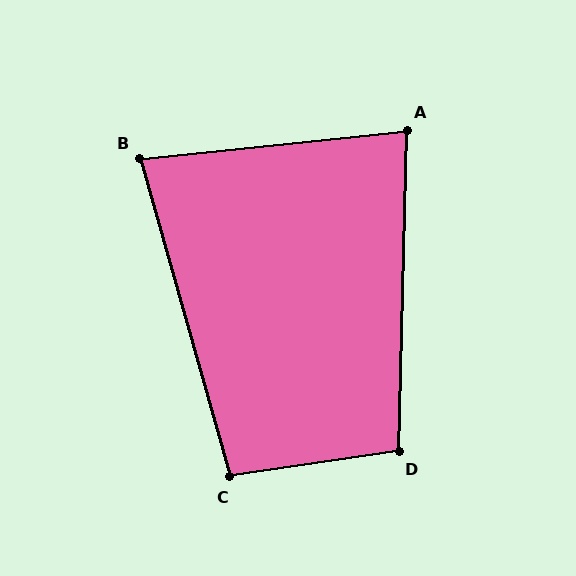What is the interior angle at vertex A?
Approximately 83 degrees (acute).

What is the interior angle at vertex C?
Approximately 97 degrees (obtuse).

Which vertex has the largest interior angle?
D, at approximately 100 degrees.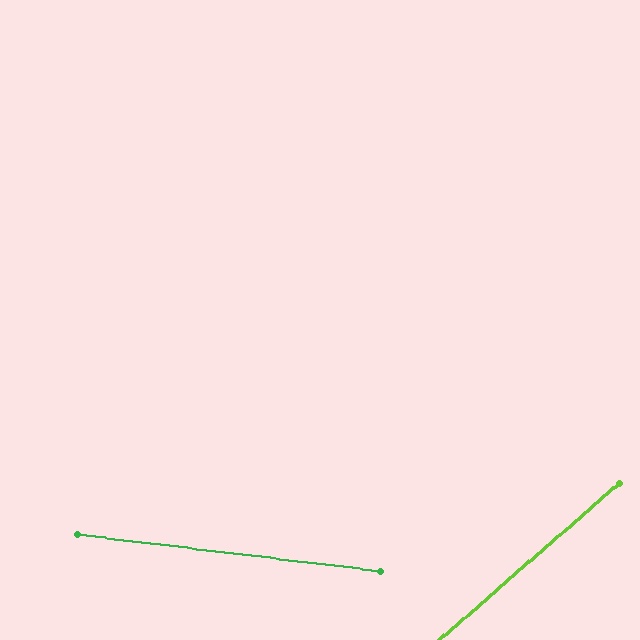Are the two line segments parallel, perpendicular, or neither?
Neither parallel nor perpendicular — they differ by about 48°.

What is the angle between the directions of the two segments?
Approximately 48 degrees.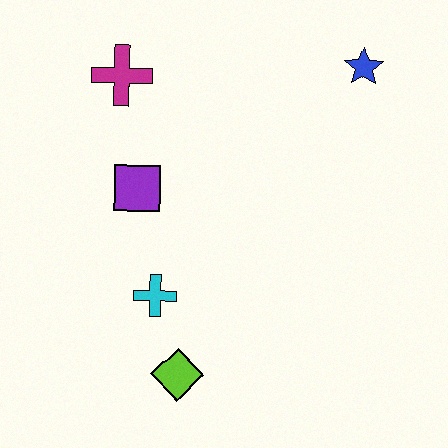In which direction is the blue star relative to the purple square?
The blue star is to the right of the purple square.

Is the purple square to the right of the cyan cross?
No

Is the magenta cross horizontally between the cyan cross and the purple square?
No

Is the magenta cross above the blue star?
No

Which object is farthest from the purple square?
The blue star is farthest from the purple square.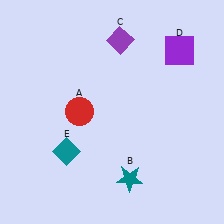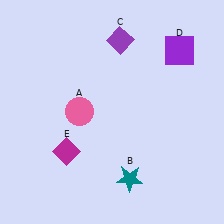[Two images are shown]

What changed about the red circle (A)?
In Image 1, A is red. In Image 2, it changed to pink.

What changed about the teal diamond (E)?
In Image 1, E is teal. In Image 2, it changed to magenta.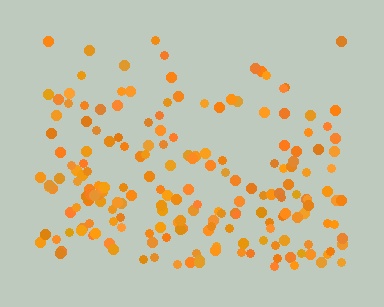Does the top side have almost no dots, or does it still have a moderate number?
Still a moderate number, just noticeably fewer than the bottom.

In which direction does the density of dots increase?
From top to bottom, with the bottom side densest.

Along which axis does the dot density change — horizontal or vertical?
Vertical.